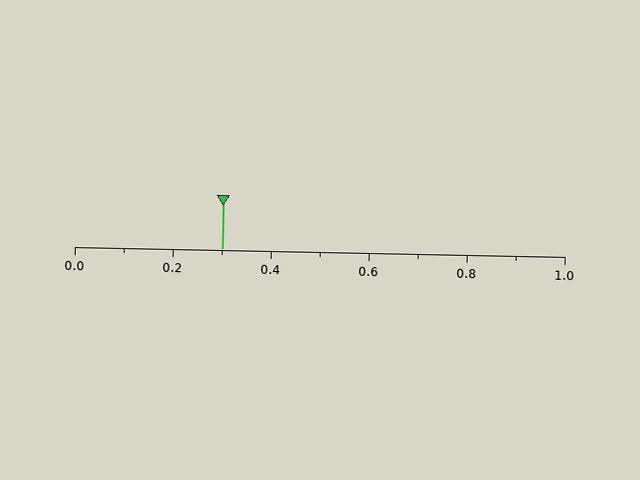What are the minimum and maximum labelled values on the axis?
The axis runs from 0.0 to 1.0.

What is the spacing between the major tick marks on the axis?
The major ticks are spaced 0.2 apart.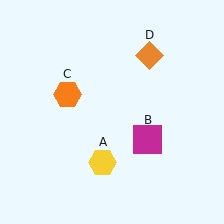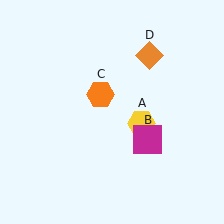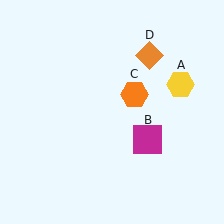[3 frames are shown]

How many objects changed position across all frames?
2 objects changed position: yellow hexagon (object A), orange hexagon (object C).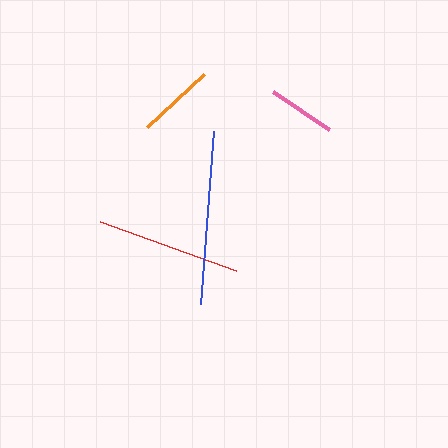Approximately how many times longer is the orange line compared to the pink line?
The orange line is approximately 1.2 times the length of the pink line.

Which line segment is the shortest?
The pink line is the shortest at approximately 68 pixels.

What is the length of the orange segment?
The orange segment is approximately 78 pixels long.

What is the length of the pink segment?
The pink segment is approximately 68 pixels long.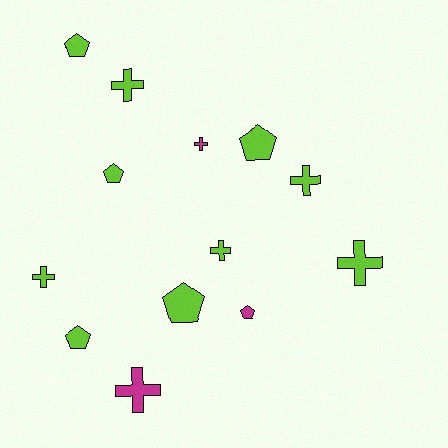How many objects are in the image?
There are 13 objects.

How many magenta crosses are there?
There are 2 magenta crosses.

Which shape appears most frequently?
Cross, with 7 objects.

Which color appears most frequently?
Lime, with 10 objects.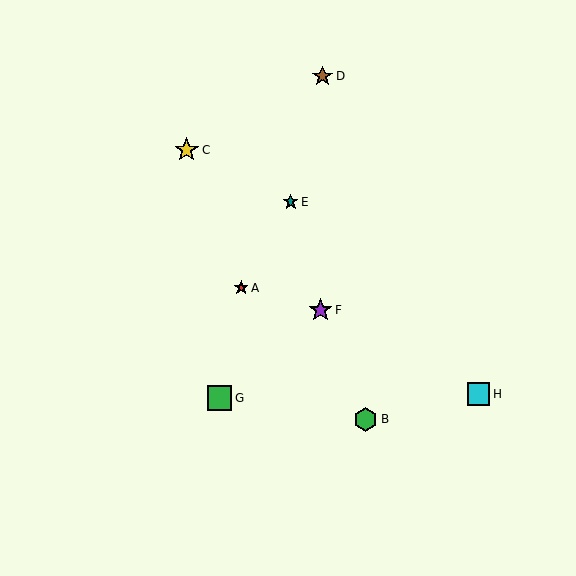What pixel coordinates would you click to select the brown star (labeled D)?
Click at (323, 76) to select the brown star D.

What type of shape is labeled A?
Shape A is a red star.